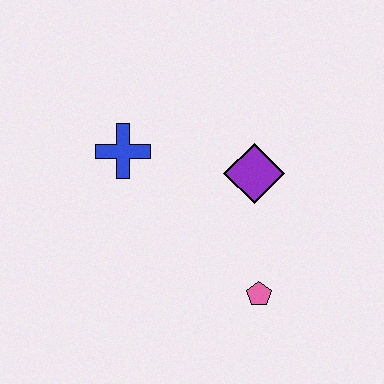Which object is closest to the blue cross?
The purple diamond is closest to the blue cross.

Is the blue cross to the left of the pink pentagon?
Yes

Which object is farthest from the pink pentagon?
The blue cross is farthest from the pink pentagon.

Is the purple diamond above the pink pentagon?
Yes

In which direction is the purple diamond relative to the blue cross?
The purple diamond is to the right of the blue cross.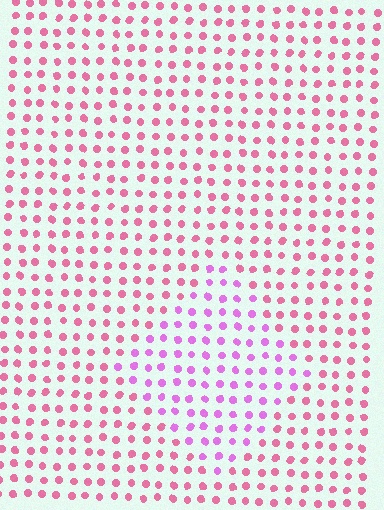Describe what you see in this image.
The image is filled with small pink elements in a uniform arrangement. A diamond-shaped region is visible where the elements are tinted to a slightly different hue, forming a subtle color boundary.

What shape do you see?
I see a diamond.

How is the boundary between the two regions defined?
The boundary is defined purely by a slight shift in hue (about 36 degrees). Spacing, size, and orientation are identical on both sides.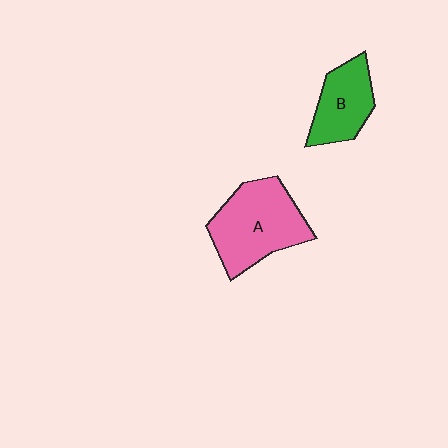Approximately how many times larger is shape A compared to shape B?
Approximately 1.6 times.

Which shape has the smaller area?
Shape B (green).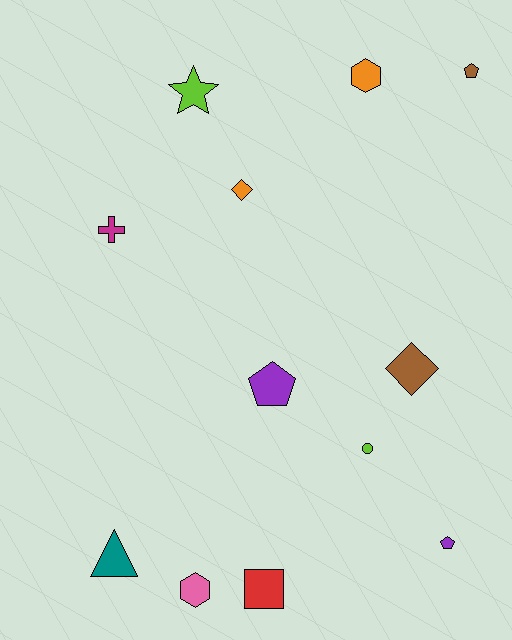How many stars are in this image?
There is 1 star.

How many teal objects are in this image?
There is 1 teal object.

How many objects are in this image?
There are 12 objects.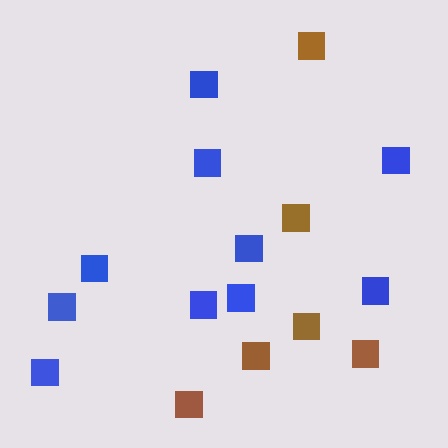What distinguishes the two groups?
There are 2 groups: one group of blue squares (10) and one group of brown squares (6).